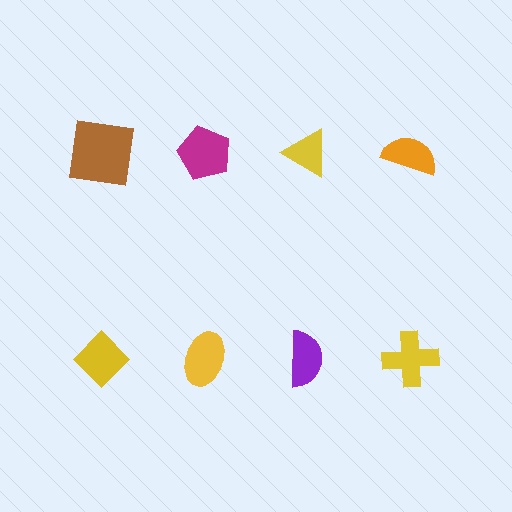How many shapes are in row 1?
4 shapes.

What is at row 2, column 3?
A purple semicircle.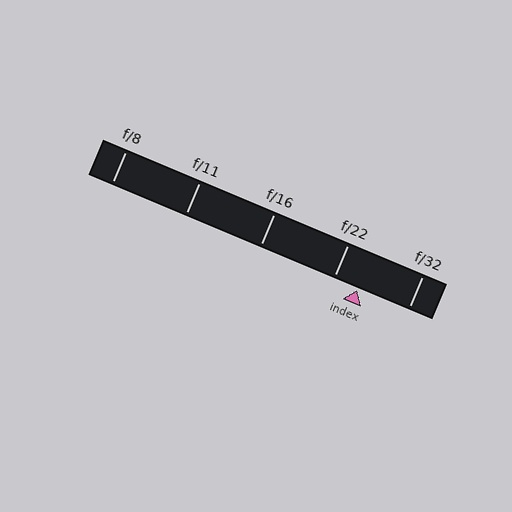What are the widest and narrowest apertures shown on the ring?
The widest aperture shown is f/8 and the narrowest is f/32.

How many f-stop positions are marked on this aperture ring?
There are 5 f-stop positions marked.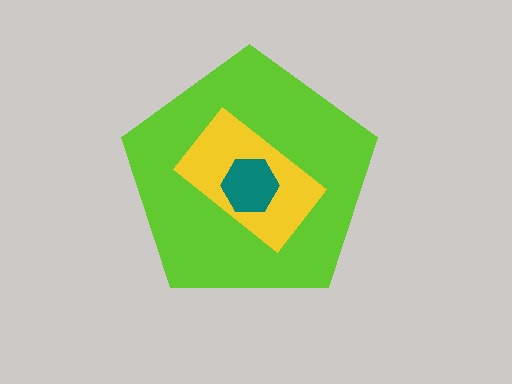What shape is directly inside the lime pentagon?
The yellow rectangle.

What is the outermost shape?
The lime pentagon.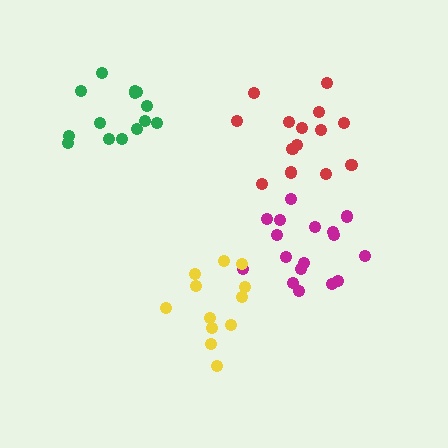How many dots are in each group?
Group 1: 17 dots, Group 2: 12 dots, Group 3: 14 dots, Group 4: 14 dots (57 total).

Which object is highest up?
The green cluster is topmost.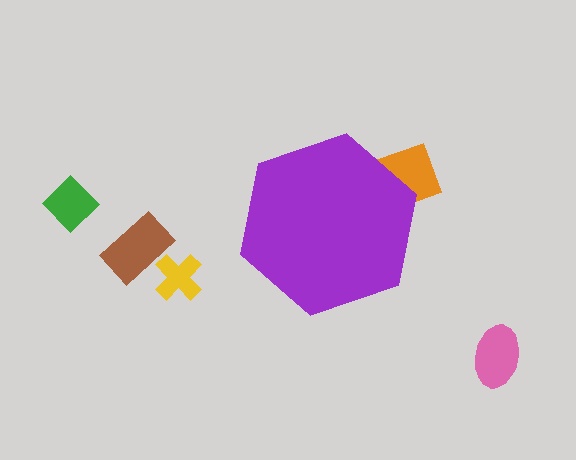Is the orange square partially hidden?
Yes, the orange square is partially hidden behind the purple hexagon.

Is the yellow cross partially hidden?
No, the yellow cross is fully visible.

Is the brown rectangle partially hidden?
No, the brown rectangle is fully visible.